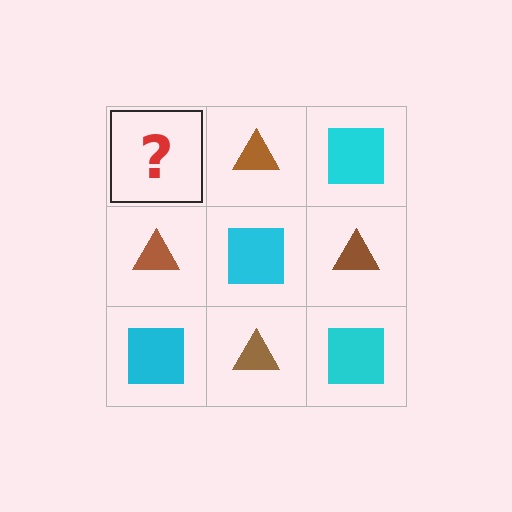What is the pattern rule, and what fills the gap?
The rule is that it alternates cyan square and brown triangle in a checkerboard pattern. The gap should be filled with a cyan square.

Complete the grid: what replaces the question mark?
The question mark should be replaced with a cyan square.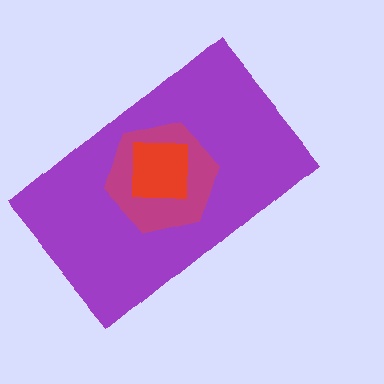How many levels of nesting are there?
3.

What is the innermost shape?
The red square.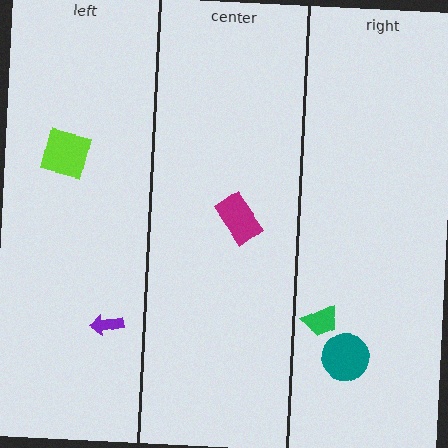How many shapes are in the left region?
2.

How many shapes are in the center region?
1.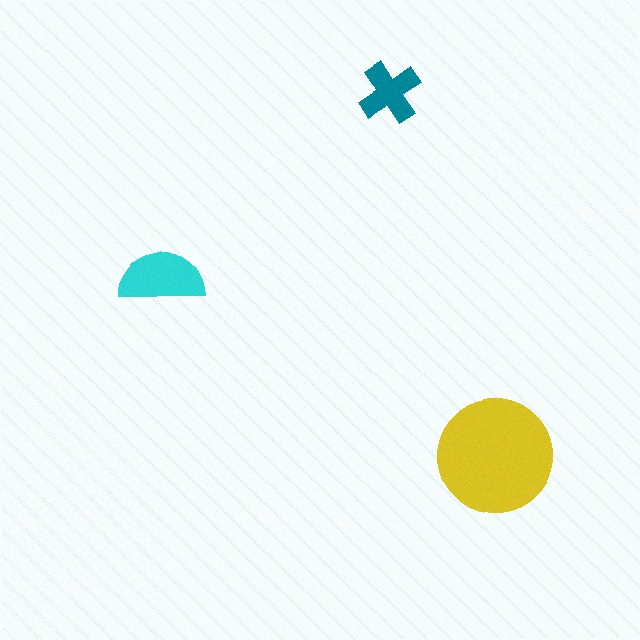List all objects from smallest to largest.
The teal cross, the cyan semicircle, the yellow circle.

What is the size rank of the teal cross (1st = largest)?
3rd.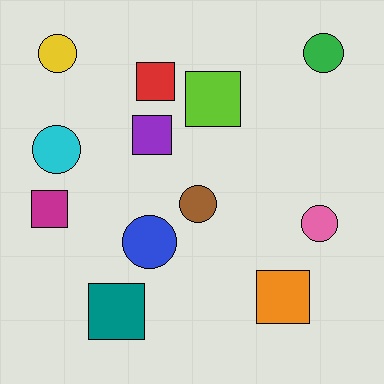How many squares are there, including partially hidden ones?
There are 6 squares.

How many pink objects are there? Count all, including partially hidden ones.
There is 1 pink object.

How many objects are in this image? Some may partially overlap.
There are 12 objects.